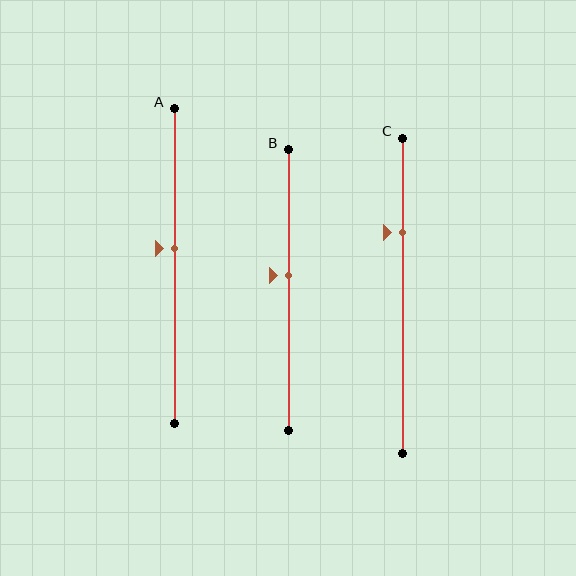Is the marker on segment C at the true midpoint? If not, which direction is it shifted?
No, the marker on segment C is shifted upward by about 20% of the segment length.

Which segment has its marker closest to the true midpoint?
Segment B has its marker closest to the true midpoint.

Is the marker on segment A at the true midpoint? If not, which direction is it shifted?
No, the marker on segment A is shifted upward by about 6% of the segment length.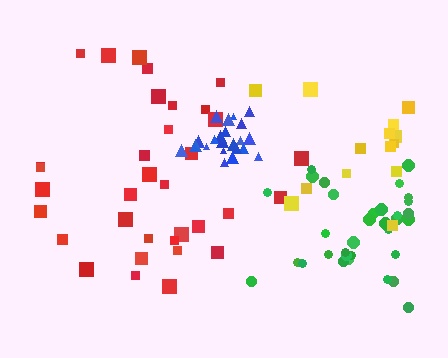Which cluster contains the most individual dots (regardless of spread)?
Red (34).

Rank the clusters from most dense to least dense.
blue, green, red, yellow.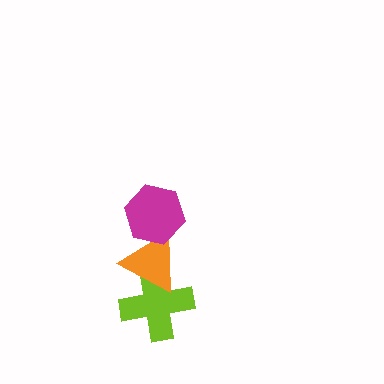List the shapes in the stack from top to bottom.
From top to bottom: the magenta hexagon, the orange triangle, the lime cross.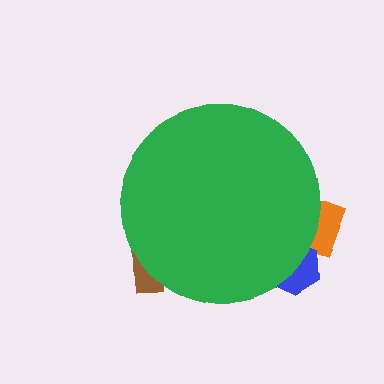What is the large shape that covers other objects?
A green circle.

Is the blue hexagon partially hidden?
Yes, the blue hexagon is partially hidden behind the green circle.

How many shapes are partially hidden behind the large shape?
3 shapes are partially hidden.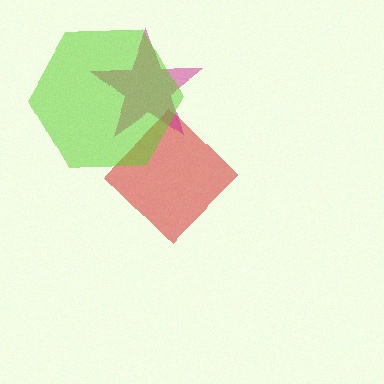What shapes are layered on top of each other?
The layered shapes are: a red diamond, a magenta star, a lime hexagon.